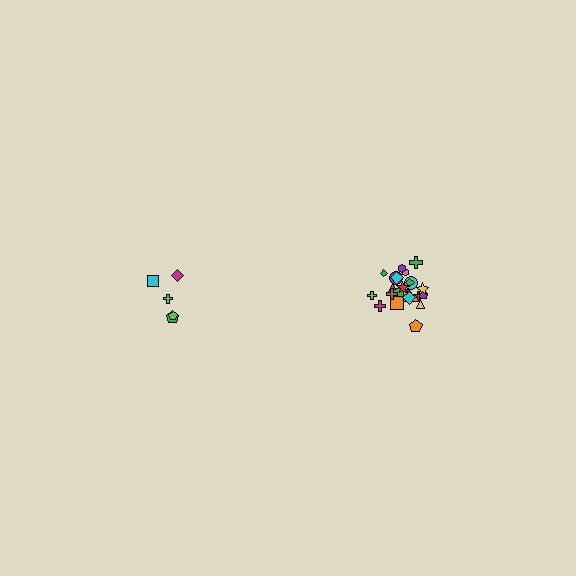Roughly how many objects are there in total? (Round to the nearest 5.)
Roughly 30 objects in total.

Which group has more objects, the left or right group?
The right group.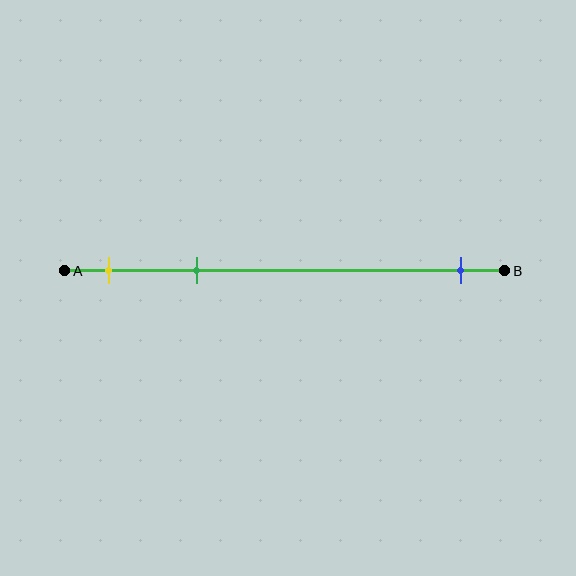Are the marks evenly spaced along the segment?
No, the marks are not evenly spaced.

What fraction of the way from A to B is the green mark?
The green mark is approximately 30% (0.3) of the way from A to B.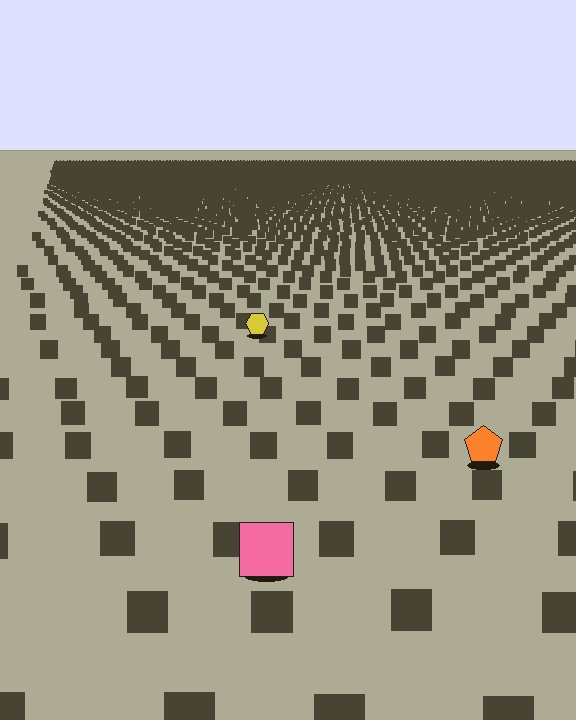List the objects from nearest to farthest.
From nearest to farthest: the pink square, the orange pentagon, the yellow hexagon.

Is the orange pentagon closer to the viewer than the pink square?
No. The pink square is closer — you can tell from the texture gradient: the ground texture is coarser near it.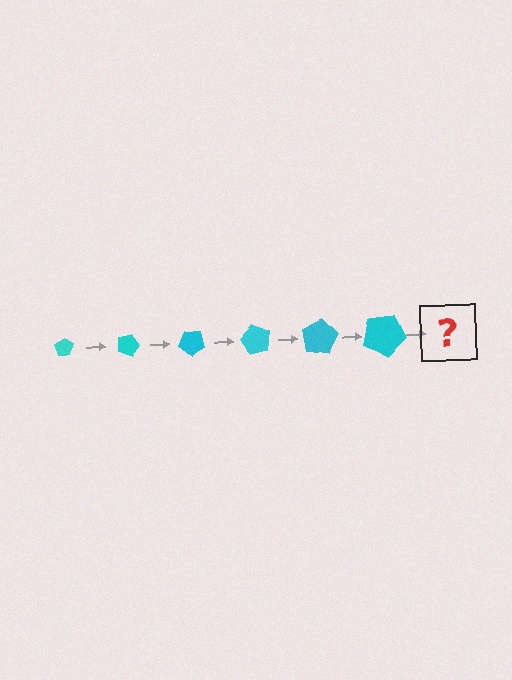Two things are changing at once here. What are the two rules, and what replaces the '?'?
The two rules are that the pentagon grows larger each step and it rotates 20 degrees each step. The '?' should be a pentagon, larger than the previous one and rotated 120 degrees from the start.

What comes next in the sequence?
The next element should be a pentagon, larger than the previous one and rotated 120 degrees from the start.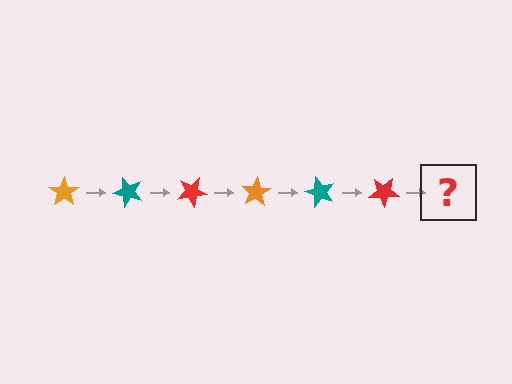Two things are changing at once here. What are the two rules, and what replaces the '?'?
The two rules are that it rotates 50 degrees each step and the color cycles through orange, teal, and red. The '?' should be an orange star, rotated 300 degrees from the start.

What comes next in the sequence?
The next element should be an orange star, rotated 300 degrees from the start.